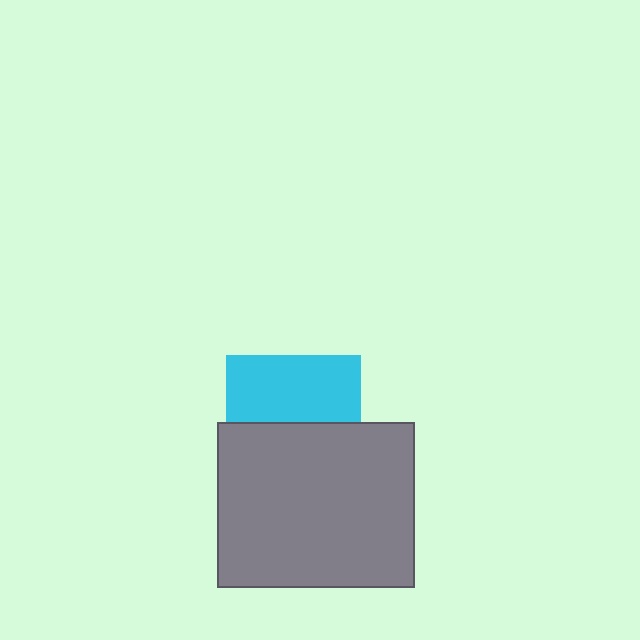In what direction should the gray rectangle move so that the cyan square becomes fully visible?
The gray rectangle should move down. That is the shortest direction to clear the overlap and leave the cyan square fully visible.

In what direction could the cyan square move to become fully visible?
The cyan square could move up. That would shift it out from behind the gray rectangle entirely.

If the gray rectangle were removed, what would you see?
You would see the complete cyan square.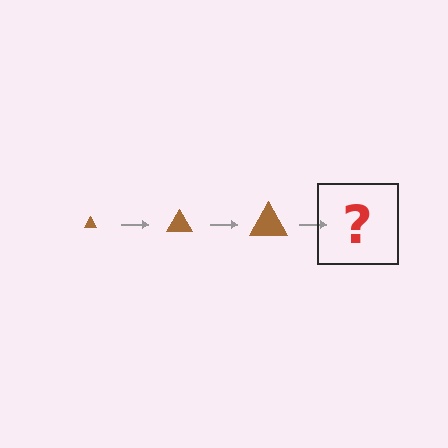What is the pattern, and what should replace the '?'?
The pattern is that the triangle gets progressively larger each step. The '?' should be a brown triangle, larger than the previous one.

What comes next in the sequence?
The next element should be a brown triangle, larger than the previous one.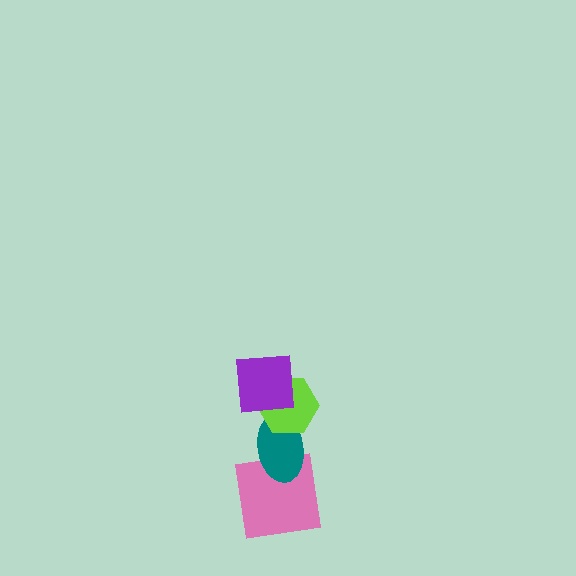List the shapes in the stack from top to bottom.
From top to bottom: the purple square, the lime hexagon, the teal ellipse, the pink square.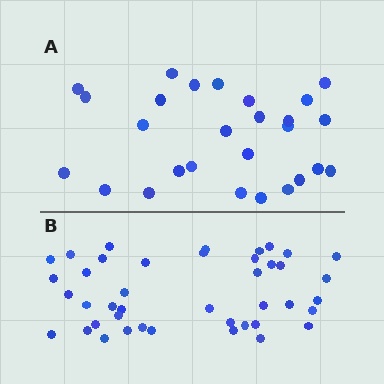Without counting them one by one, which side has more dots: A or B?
Region B (the bottom region) has more dots.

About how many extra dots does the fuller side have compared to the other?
Region B has approximately 15 more dots than region A.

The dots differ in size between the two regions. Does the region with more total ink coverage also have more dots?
No. Region A has more total ink coverage because its dots are larger, but region B actually contains more individual dots. Total area can be misleading — the number of items is what matters here.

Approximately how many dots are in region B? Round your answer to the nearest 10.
About 40 dots. (The exact count is 42, which rounds to 40.)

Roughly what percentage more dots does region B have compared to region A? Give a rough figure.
About 55% more.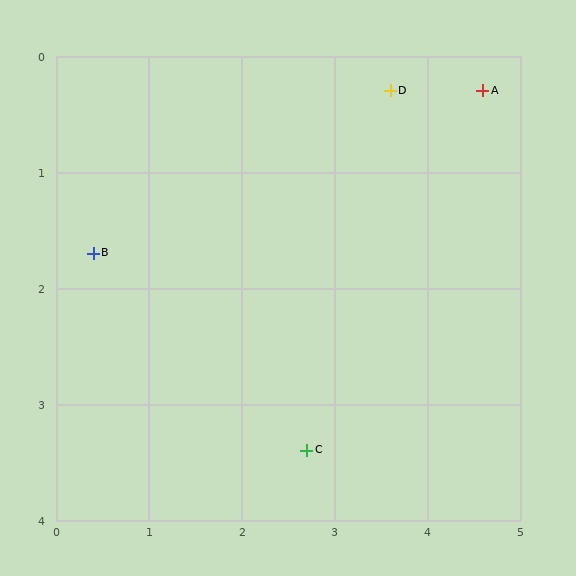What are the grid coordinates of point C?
Point C is at approximately (2.7, 3.4).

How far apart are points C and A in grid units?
Points C and A are about 3.6 grid units apart.